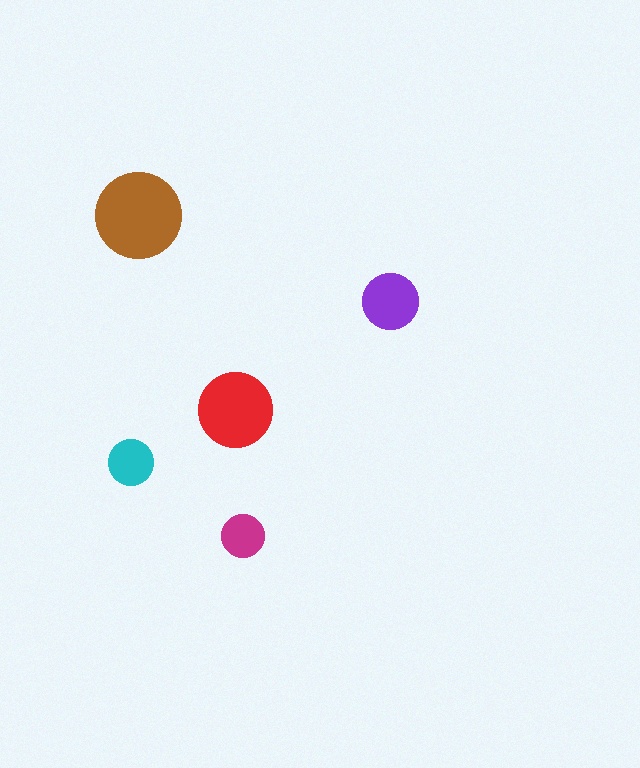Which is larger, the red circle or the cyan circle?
The red one.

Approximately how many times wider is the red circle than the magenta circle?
About 1.5 times wider.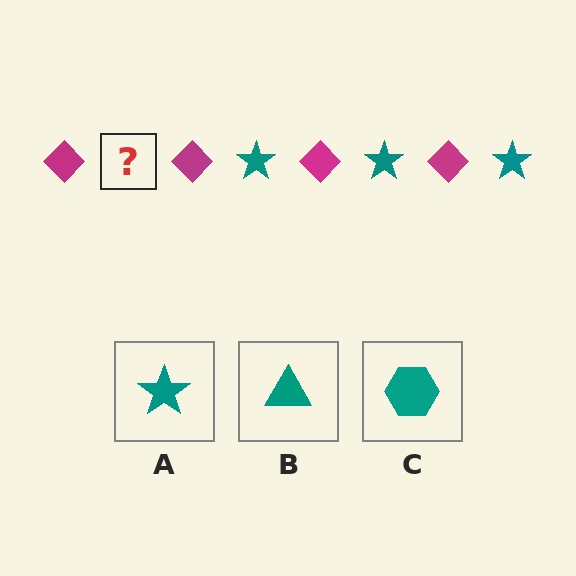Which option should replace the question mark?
Option A.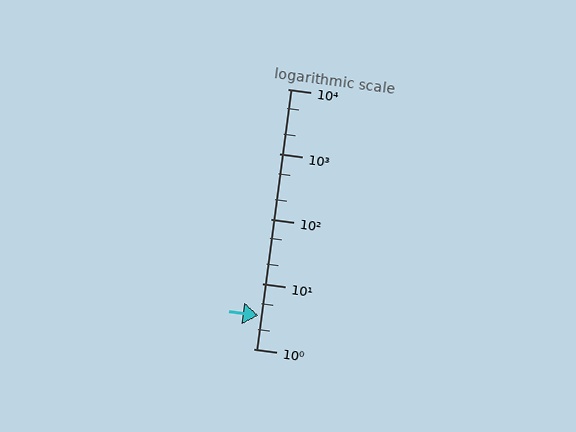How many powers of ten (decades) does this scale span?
The scale spans 4 decades, from 1 to 10000.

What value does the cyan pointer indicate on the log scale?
The pointer indicates approximately 3.3.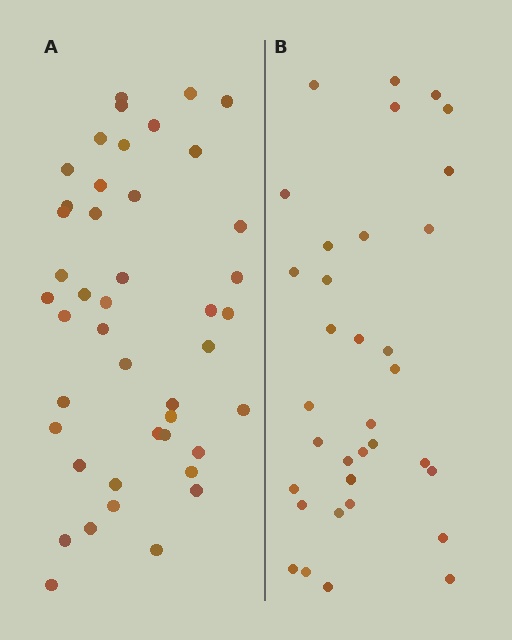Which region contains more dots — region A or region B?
Region A (the left region) has more dots.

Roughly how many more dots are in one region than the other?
Region A has roughly 10 or so more dots than region B.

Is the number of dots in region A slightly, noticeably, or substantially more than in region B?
Region A has noticeably more, but not dramatically so. The ratio is roughly 1.3 to 1.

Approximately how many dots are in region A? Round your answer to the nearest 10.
About 40 dots. (The exact count is 44, which rounds to 40.)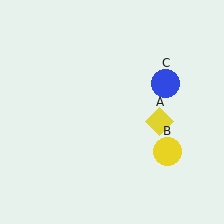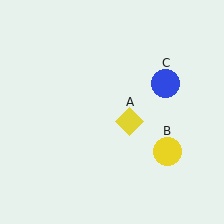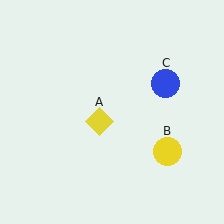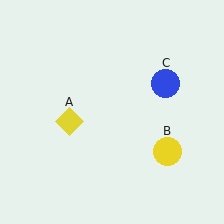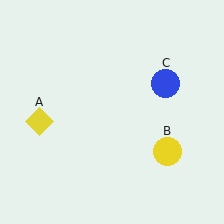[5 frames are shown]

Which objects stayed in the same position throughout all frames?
Yellow circle (object B) and blue circle (object C) remained stationary.